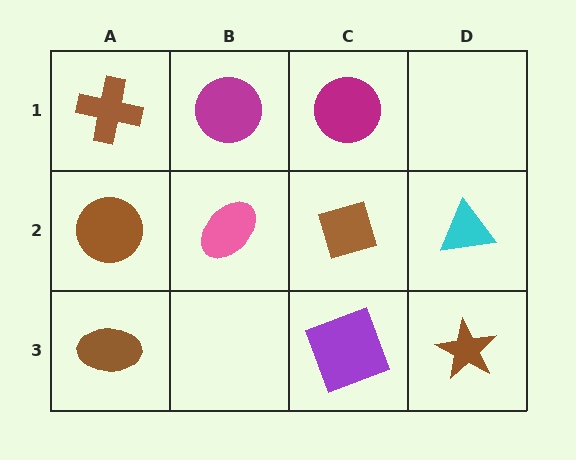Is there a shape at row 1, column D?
No, that cell is empty.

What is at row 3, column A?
A brown ellipse.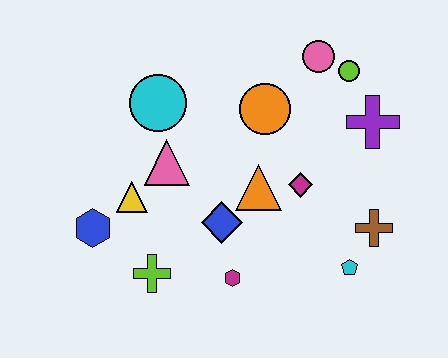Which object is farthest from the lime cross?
The lime circle is farthest from the lime cross.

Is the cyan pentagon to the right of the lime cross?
Yes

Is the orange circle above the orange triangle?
Yes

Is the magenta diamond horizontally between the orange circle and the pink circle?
Yes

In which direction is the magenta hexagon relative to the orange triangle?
The magenta hexagon is below the orange triangle.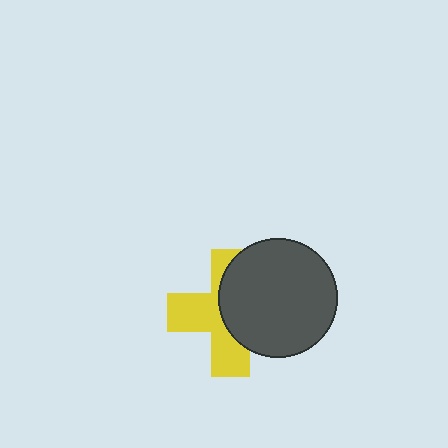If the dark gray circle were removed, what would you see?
You would see the complete yellow cross.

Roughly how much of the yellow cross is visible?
About half of it is visible (roughly 51%).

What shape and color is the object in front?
The object in front is a dark gray circle.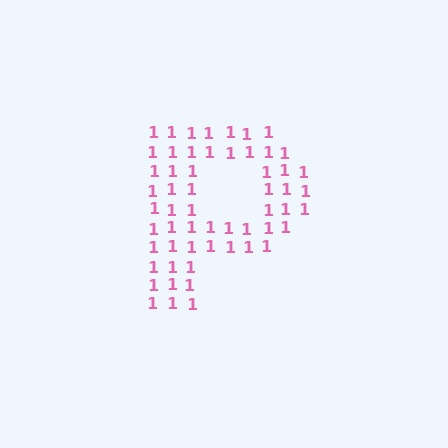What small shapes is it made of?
It is made of small digit 1's.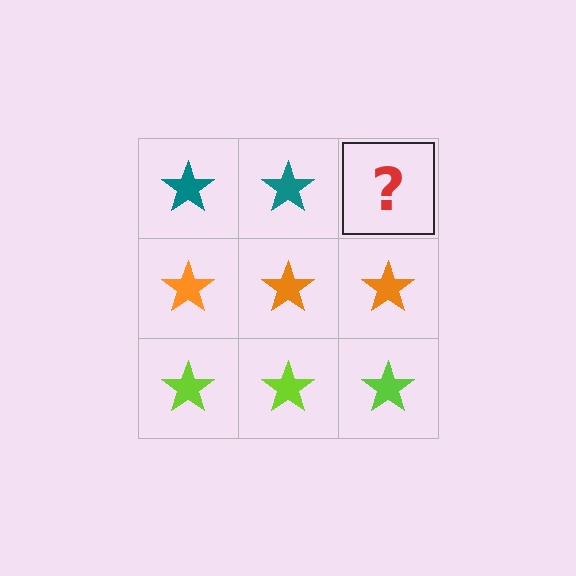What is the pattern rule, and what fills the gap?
The rule is that each row has a consistent color. The gap should be filled with a teal star.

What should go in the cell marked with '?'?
The missing cell should contain a teal star.